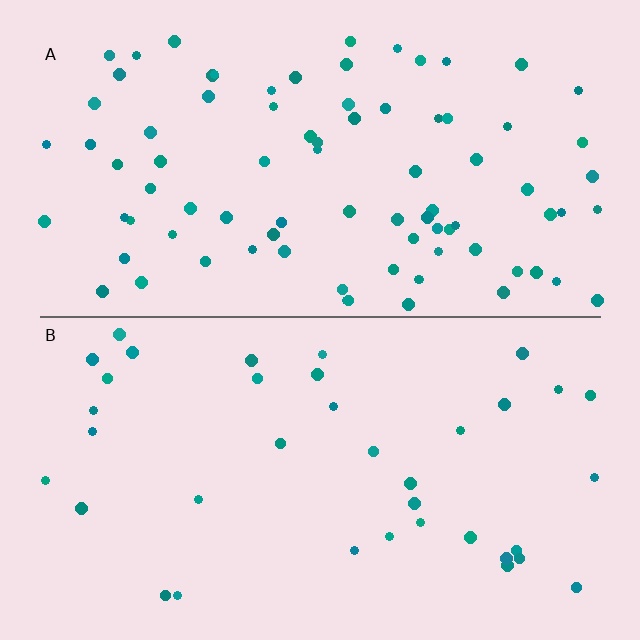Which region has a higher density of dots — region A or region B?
A (the top).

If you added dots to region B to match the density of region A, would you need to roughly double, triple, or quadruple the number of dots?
Approximately double.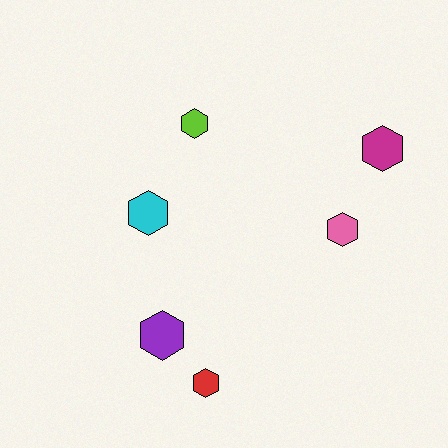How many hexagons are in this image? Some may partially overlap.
There are 6 hexagons.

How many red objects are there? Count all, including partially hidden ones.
There is 1 red object.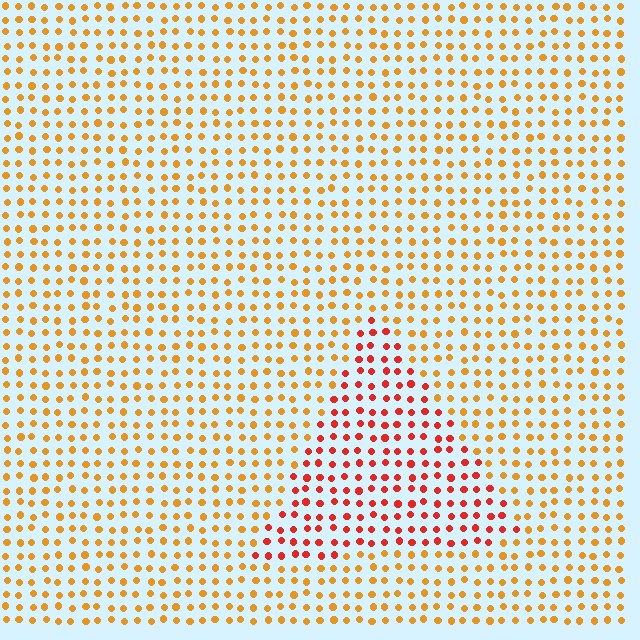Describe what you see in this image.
The image is filled with small orange elements in a uniform arrangement. A triangle-shaped region is visible where the elements are tinted to a slightly different hue, forming a subtle color boundary.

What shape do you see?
I see a triangle.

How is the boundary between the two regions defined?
The boundary is defined purely by a slight shift in hue (about 34 degrees). Spacing, size, and orientation are identical on both sides.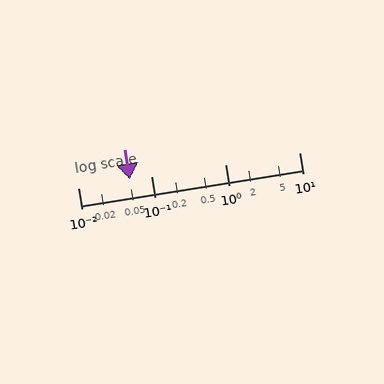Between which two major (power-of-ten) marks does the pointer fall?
The pointer is between 0.01 and 0.1.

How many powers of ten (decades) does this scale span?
The scale spans 3 decades, from 0.01 to 10.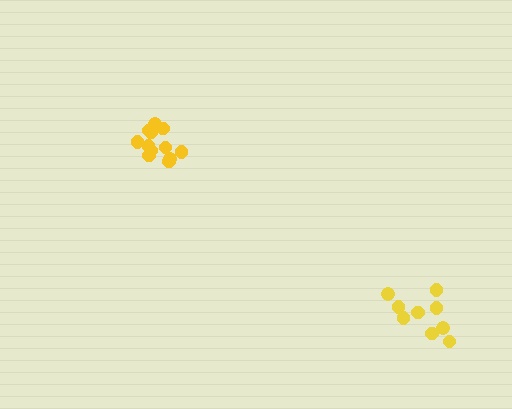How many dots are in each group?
Group 1: 12 dots, Group 2: 9 dots (21 total).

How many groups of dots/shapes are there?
There are 2 groups.